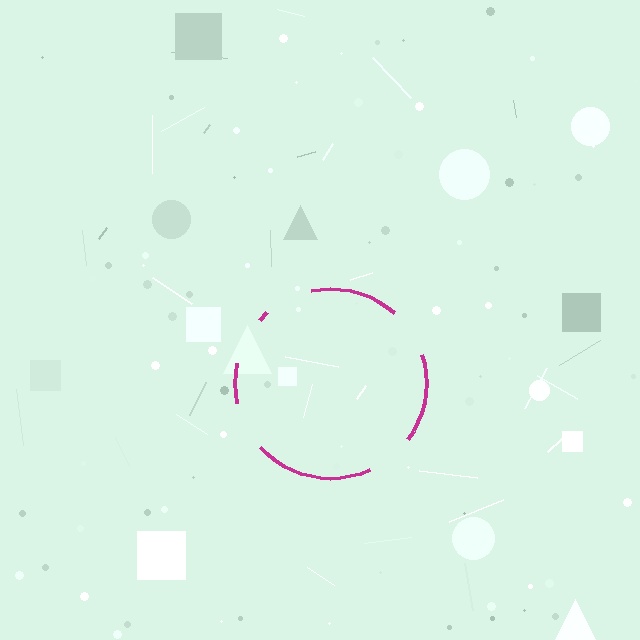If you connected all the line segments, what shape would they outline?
They would outline a circle.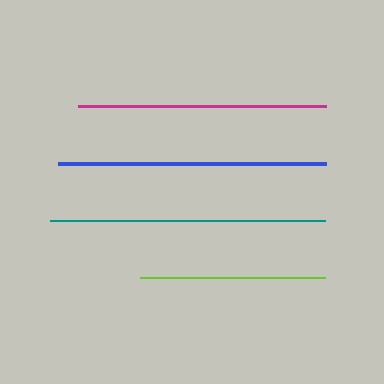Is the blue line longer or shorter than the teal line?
The teal line is longer than the blue line.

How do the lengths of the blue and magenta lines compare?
The blue and magenta lines are approximately the same length.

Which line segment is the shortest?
The lime line is the shortest at approximately 185 pixels.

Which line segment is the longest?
The teal line is the longest at approximately 276 pixels.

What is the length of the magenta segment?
The magenta segment is approximately 249 pixels long.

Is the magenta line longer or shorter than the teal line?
The teal line is longer than the magenta line.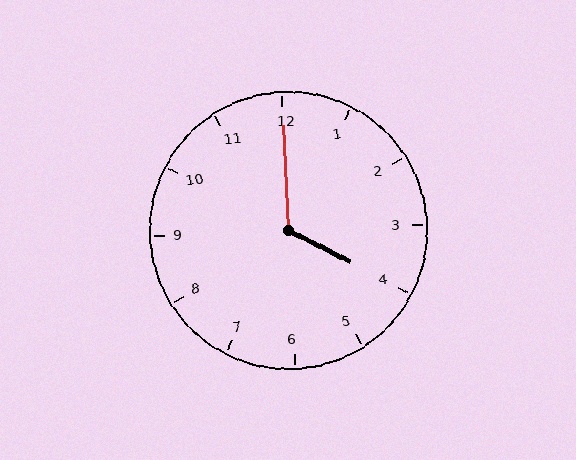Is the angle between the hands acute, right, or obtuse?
It is obtuse.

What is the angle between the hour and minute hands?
Approximately 120 degrees.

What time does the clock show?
4:00.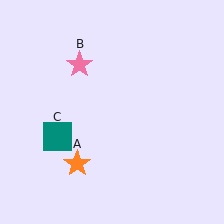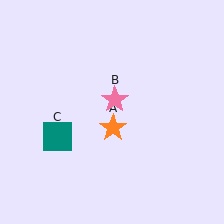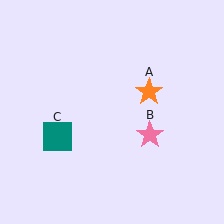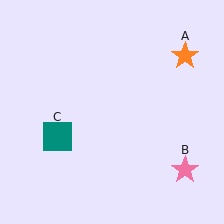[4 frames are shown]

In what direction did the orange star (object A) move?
The orange star (object A) moved up and to the right.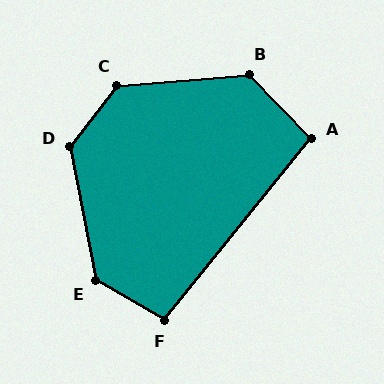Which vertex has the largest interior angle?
C, at approximately 132 degrees.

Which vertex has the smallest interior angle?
A, at approximately 97 degrees.